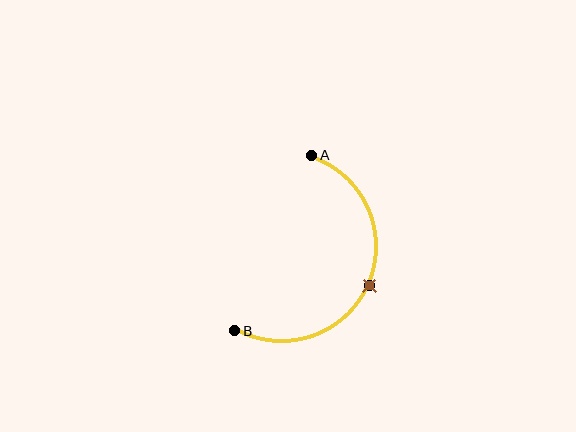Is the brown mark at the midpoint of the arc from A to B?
Yes. The brown mark lies on the arc at equal arc-length from both A and B — it is the arc midpoint.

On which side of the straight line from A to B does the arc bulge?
The arc bulges to the right of the straight line connecting A and B.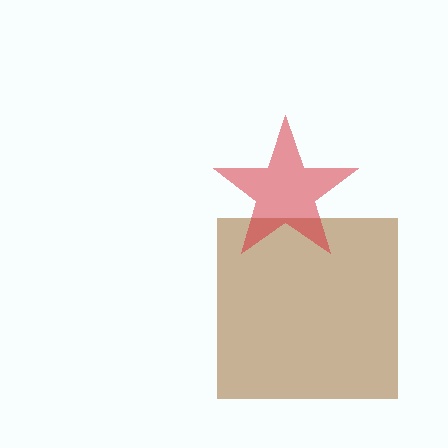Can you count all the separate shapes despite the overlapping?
Yes, there are 2 separate shapes.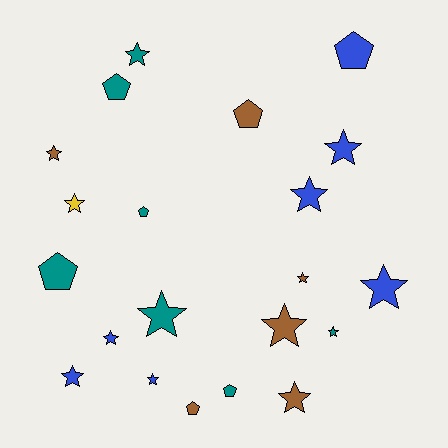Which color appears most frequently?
Blue, with 7 objects.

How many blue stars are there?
There are 6 blue stars.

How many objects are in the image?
There are 21 objects.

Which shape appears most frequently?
Star, with 14 objects.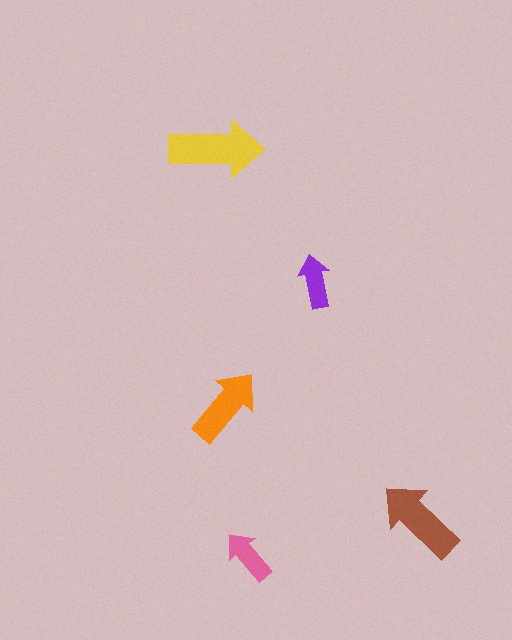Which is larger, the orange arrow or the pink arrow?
The orange one.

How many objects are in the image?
There are 5 objects in the image.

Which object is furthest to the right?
The brown arrow is rightmost.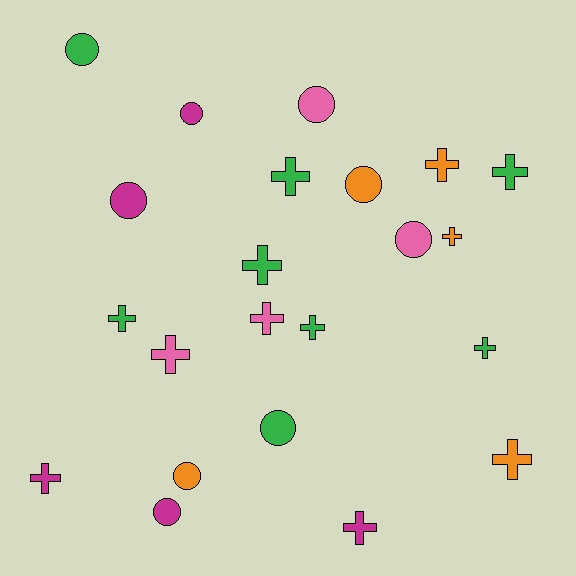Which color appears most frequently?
Green, with 8 objects.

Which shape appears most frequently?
Cross, with 13 objects.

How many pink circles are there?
There are 2 pink circles.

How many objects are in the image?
There are 22 objects.